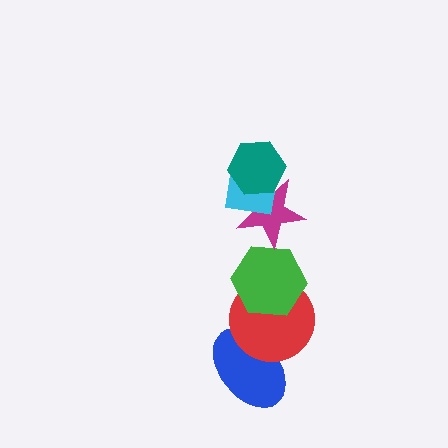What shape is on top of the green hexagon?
The magenta star is on top of the green hexagon.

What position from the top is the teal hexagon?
The teal hexagon is 1st from the top.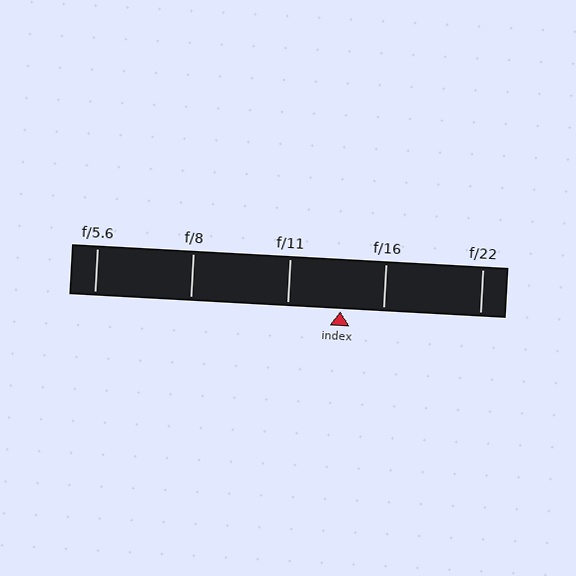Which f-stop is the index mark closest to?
The index mark is closest to f/16.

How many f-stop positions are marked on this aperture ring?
There are 5 f-stop positions marked.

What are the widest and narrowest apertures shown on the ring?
The widest aperture shown is f/5.6 and the narrowest is f/22.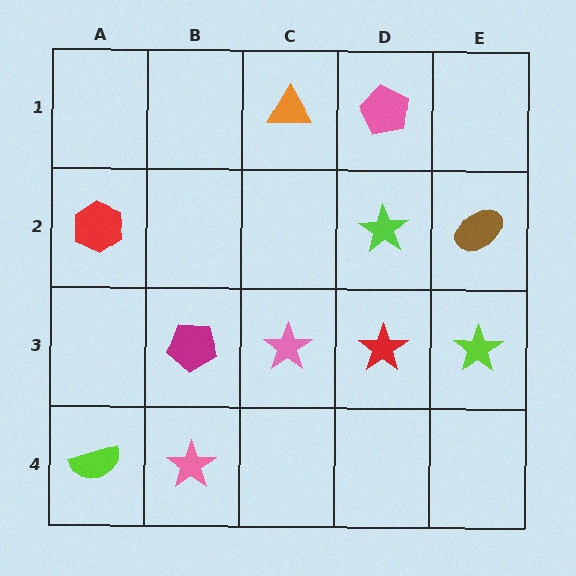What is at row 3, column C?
A pink star.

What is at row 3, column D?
A red star.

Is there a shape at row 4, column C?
No, that cell is empty.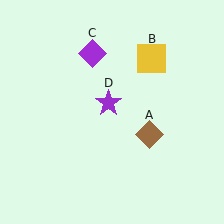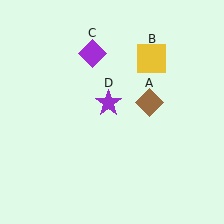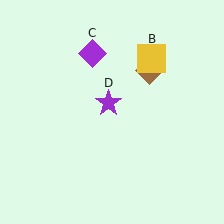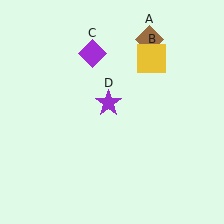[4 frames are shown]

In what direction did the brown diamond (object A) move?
The brown diamond (object A) moved up.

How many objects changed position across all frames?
1 object changed position: brown diamond (object A).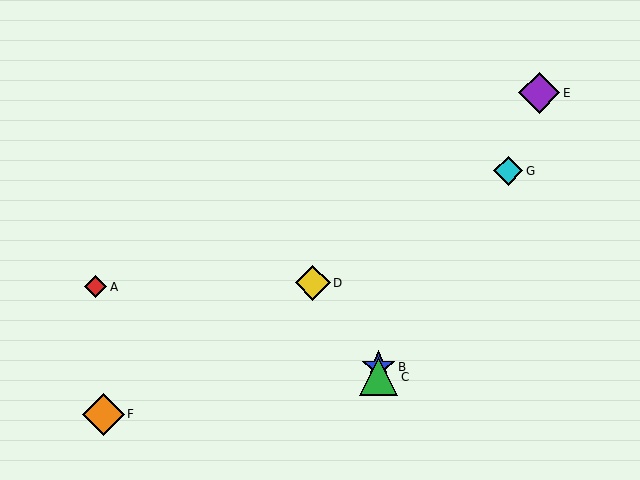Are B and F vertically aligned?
No, B is at x≈379 and F is at x≈104.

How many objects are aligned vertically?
2 objects (B, C) are aligned vertically.